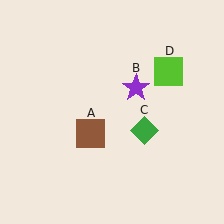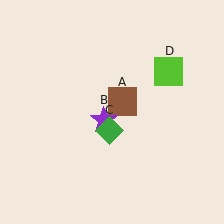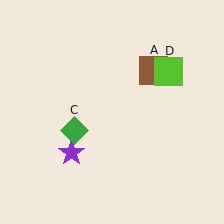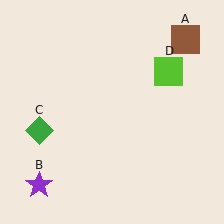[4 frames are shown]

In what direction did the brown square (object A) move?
The brown square (object A) moved up and to the right.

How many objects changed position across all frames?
3 objects changed position: brown square (object A), purple star (object B), green diamond (object C).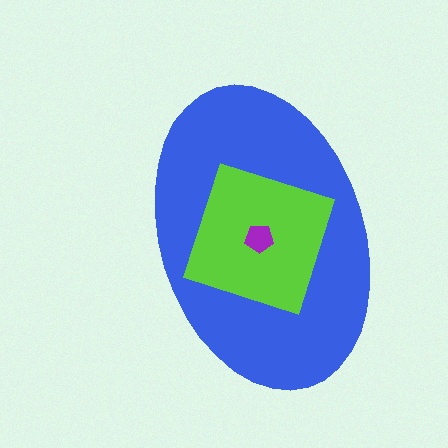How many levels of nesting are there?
3.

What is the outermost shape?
The blue ellipse.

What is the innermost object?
The purple pentagon.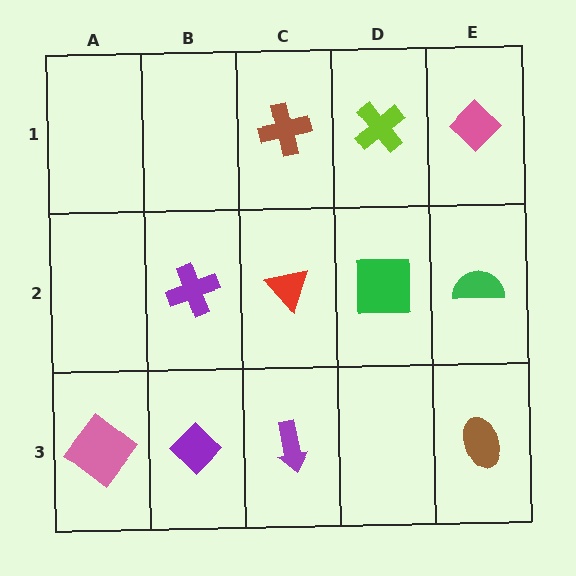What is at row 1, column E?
A pink diamond.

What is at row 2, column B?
A purple cross.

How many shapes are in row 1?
3 shapes.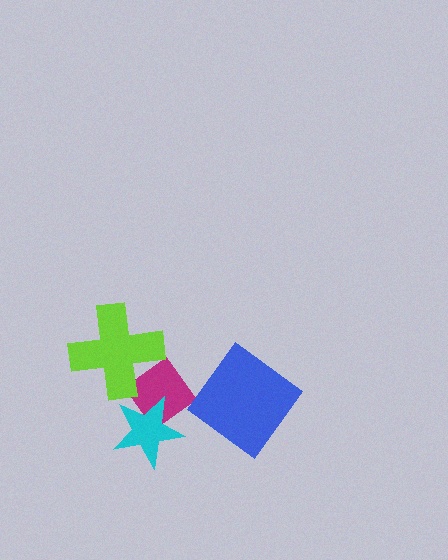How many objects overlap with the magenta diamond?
2 objects overlap with the magenta diamond.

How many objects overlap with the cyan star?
1 object overlaps with the cyan star.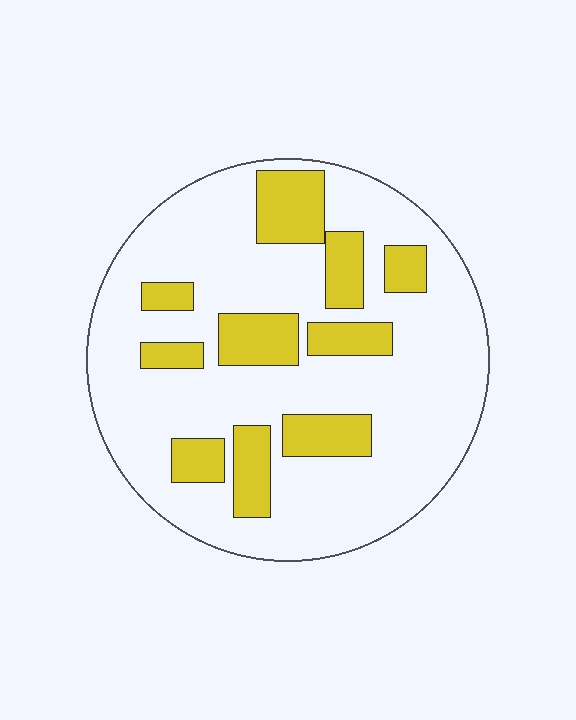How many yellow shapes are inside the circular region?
10.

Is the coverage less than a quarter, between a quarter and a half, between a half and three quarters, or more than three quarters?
Less than a quarter.